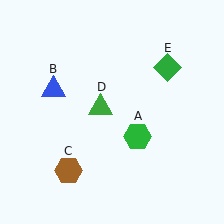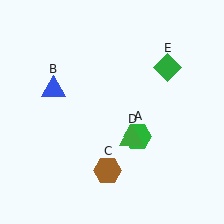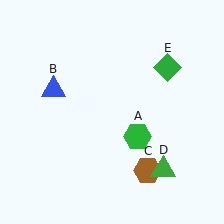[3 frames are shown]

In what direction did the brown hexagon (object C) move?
The brown hexagon (object C) moved right.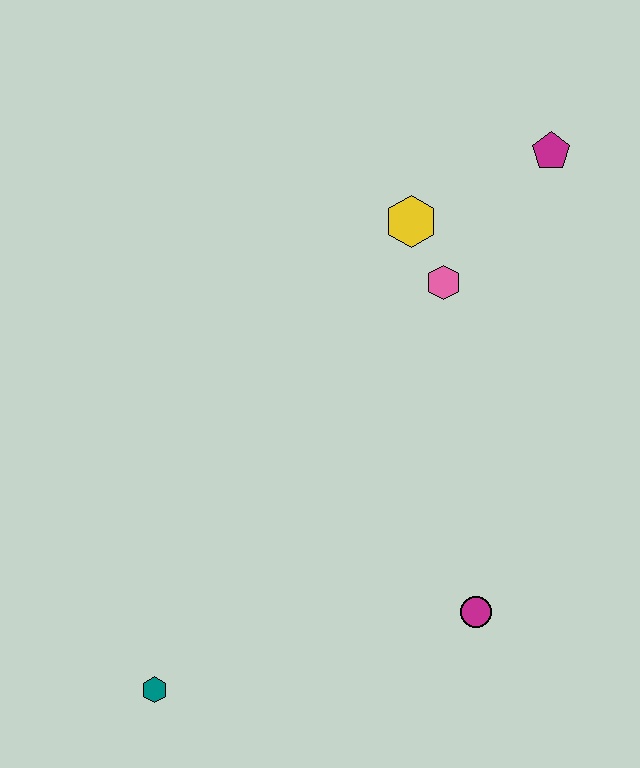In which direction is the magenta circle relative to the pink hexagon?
The magenta circle is below the pink hexagon.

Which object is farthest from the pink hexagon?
The teal hexagon is farthest from the pink hexagon.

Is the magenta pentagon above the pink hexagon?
Yes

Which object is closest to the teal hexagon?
The magenta circle is closest to the teal hexagon.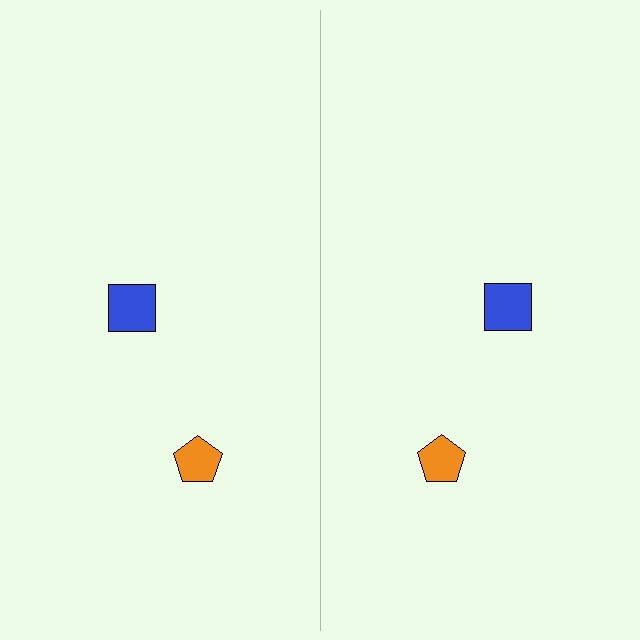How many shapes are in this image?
There are 4 shapes in this image.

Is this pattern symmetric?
Yes, this pattern has bilateral (reflection) symmetry.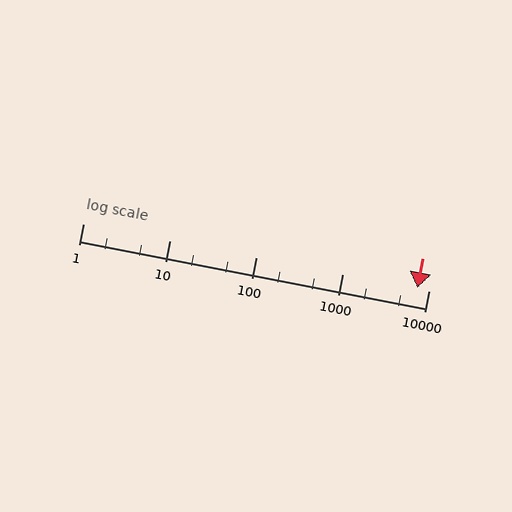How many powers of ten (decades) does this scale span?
The scale spans 4 decades, from 1 to 10000.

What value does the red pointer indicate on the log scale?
The pointer indicates approximately 7400.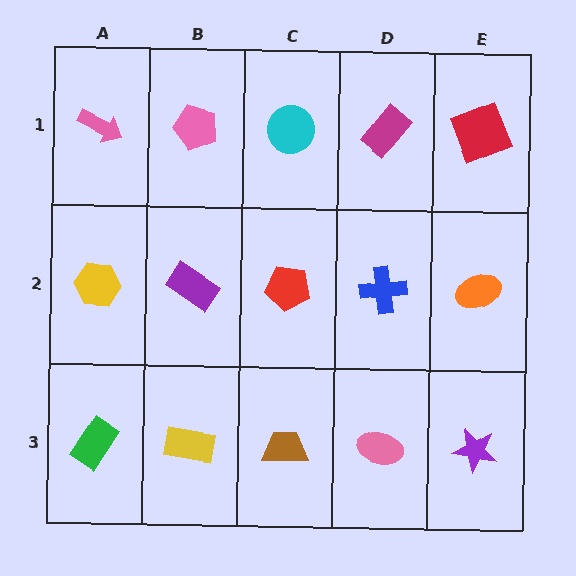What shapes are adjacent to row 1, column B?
A purple rectangle (row 2, column B), a pink arrow (row 1, column A), a cyan circle (row 1, column C).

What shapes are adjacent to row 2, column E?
A red square (row 1, column E), a purple star (row 3, column E), a blue cross (row 2, column D).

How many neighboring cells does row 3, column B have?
3.